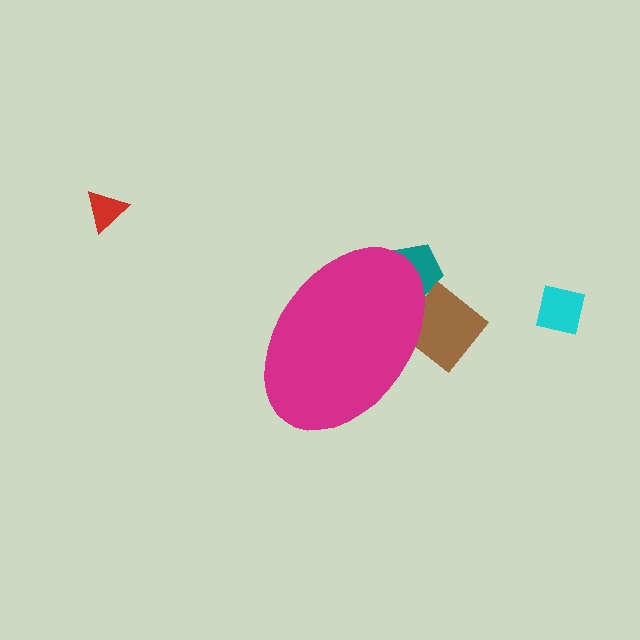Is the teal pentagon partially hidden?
Yes, the teal pentagon is partially hidden behind the magenta ellipse.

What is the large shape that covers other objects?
A magenta ellipse.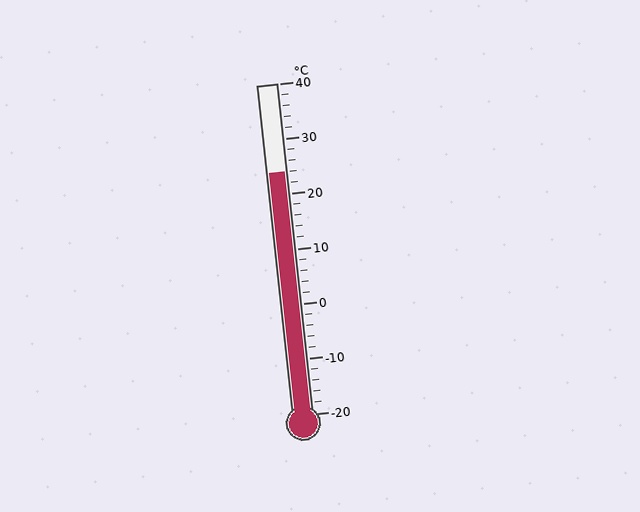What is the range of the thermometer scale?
The thermometer scale ranges from -20°C to 40°C.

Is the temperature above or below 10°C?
The temperature is above 10°C.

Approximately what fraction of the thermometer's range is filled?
The thermometer is filled to approximately 75% of its range.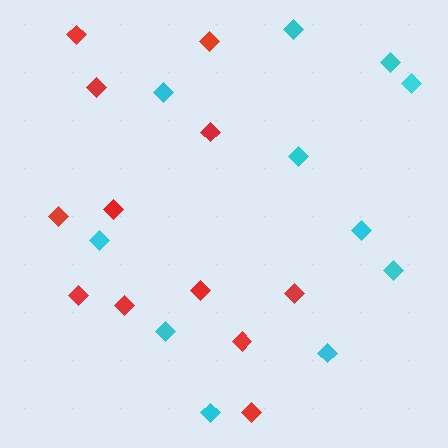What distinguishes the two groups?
There are 2 groups: one group of red diamonds (12) and one group of cyan diamonds (11).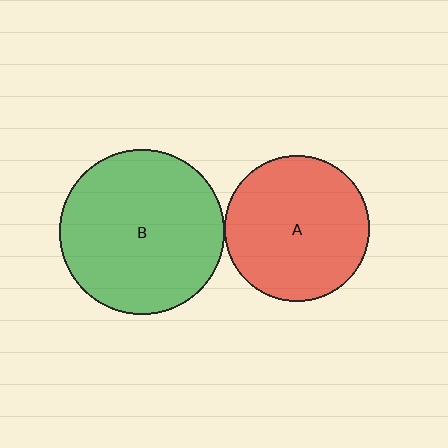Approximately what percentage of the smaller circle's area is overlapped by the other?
Approximately 5%.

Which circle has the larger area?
Circle B (green).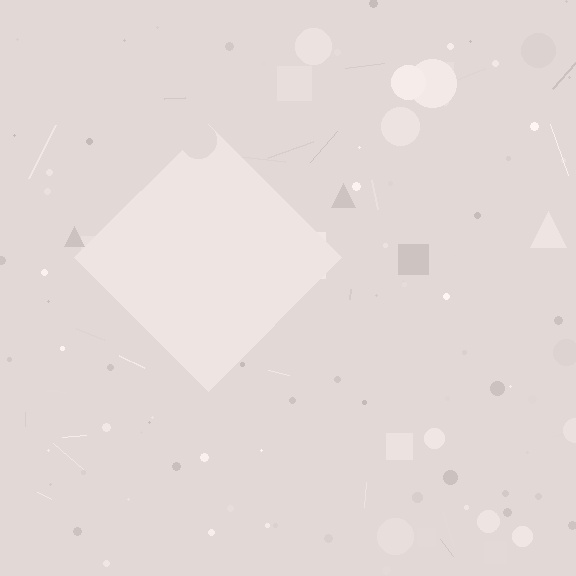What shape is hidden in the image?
A diamond is hidden in the image.